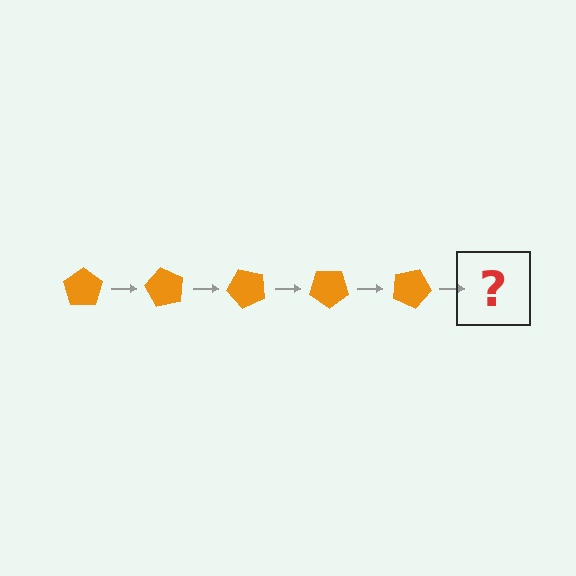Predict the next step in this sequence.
The next step is an orange pentagon rotated 300 degrees.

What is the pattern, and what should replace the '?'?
The pattern is that the pentagon rotates 60 degrees each step. The '?' should be an orange pentagon rotated 300 degrees.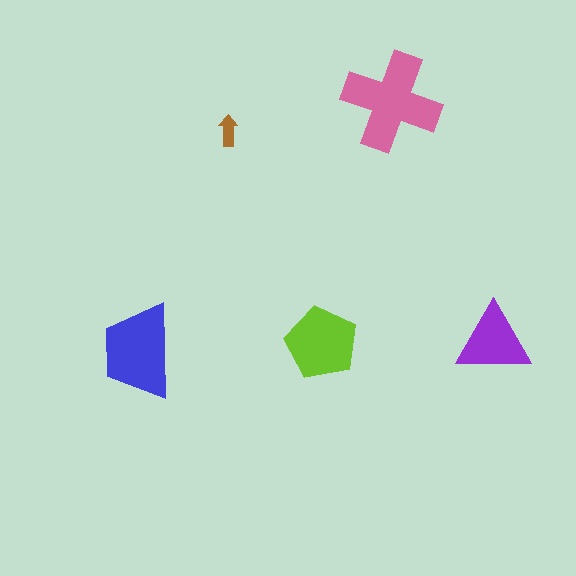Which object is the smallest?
The brown arrow.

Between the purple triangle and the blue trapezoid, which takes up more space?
The blue trapezoid.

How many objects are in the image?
There are 5 objects in the image.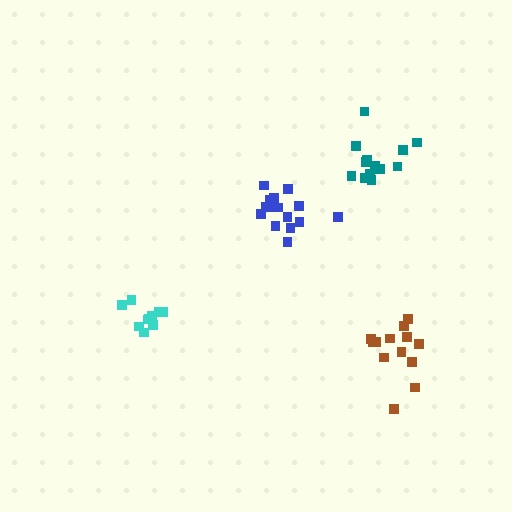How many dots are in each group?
Group 1: 15 dots, Group 2: 13 dots, Group 3: 10 dots, Group 4: 13 dots (51 total).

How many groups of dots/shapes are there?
There are 4 groups.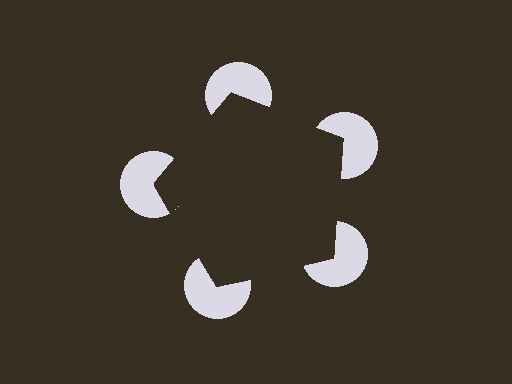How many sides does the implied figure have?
5 sides.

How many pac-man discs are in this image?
There are 5 — one at each vertex of the illusory pentagon.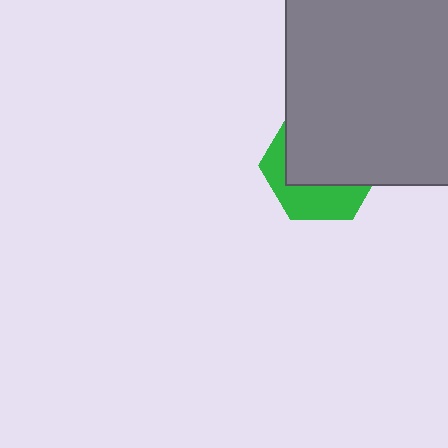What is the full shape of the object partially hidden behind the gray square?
The partially hidden object is a green hexagon.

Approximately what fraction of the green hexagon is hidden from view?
Roughly 62% of the green hexagon is hidden behind the gray square.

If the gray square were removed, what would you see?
You would see the complete green hexagon.